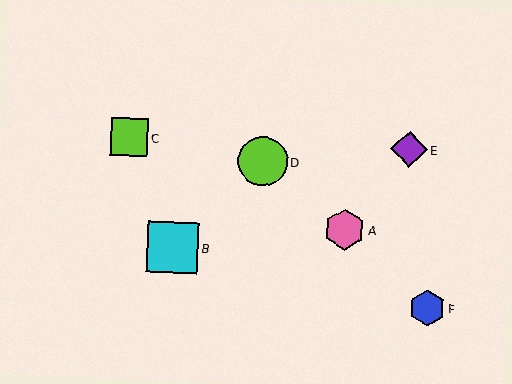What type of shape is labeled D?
Shape D is a lime circle.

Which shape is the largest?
The cyan square (labeled B) is the largest.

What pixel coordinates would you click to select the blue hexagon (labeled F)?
Click at (427, 308) to select the blue hexagon F.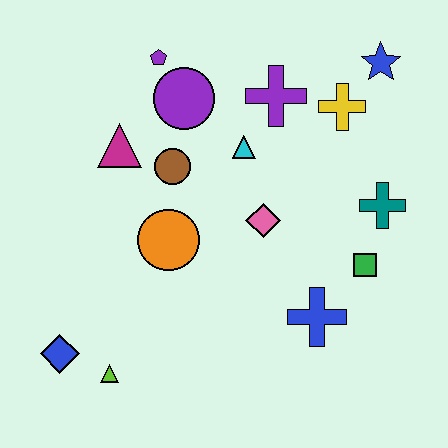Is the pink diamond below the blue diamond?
No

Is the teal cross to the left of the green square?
No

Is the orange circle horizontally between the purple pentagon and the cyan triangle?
Yes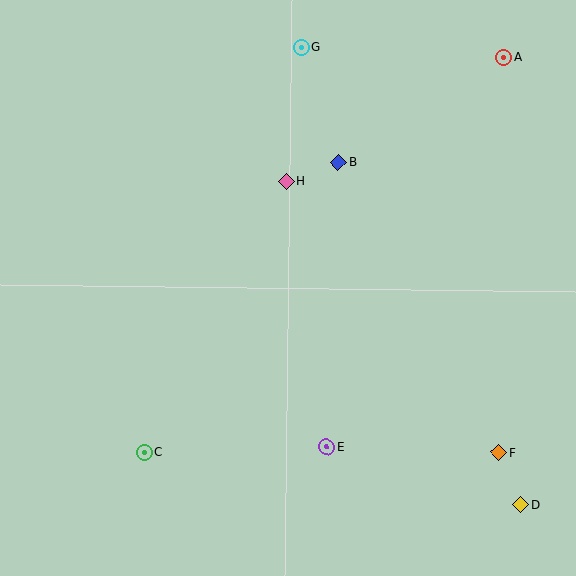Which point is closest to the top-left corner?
Point G is closest to the top-left corner.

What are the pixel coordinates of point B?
Point B is at (338, 162).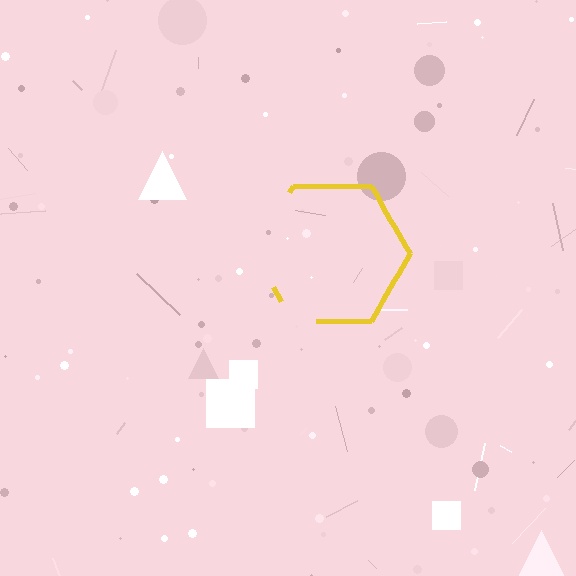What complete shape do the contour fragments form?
The contour fragments form a hexagon.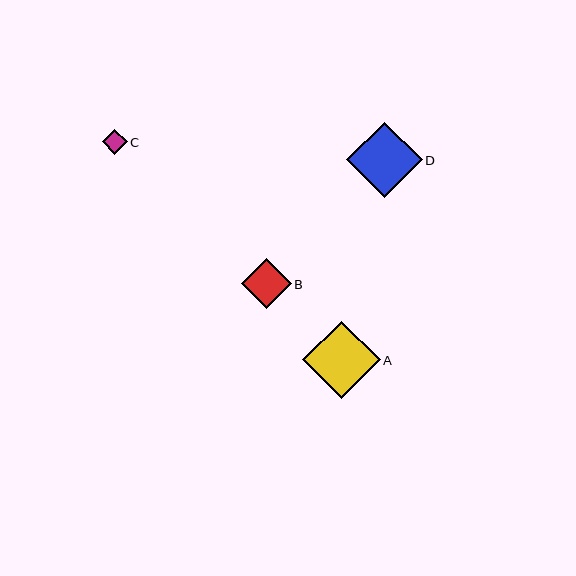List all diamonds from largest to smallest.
From largest to smallest: A, D, B, C.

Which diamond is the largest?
Diamond A is the largest with a size of approximately 78 pixels.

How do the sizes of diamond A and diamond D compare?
Diamond A and diamond D are approximately the same size.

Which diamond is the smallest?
Diamond C is the smallest with a size of approximately 25 pixels.